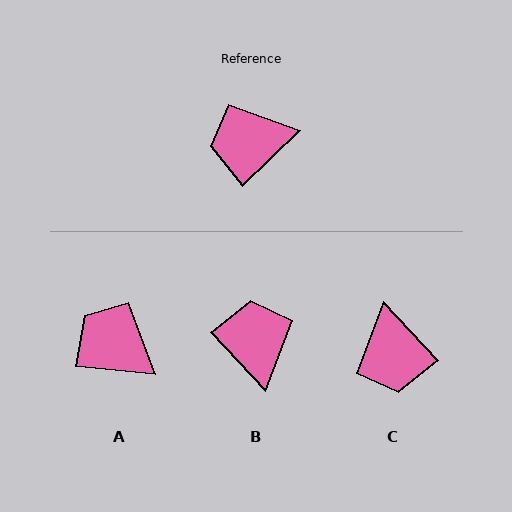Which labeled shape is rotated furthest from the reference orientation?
B, about 91 degrees away.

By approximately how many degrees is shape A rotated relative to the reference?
Approximately 50 degrees clockwise.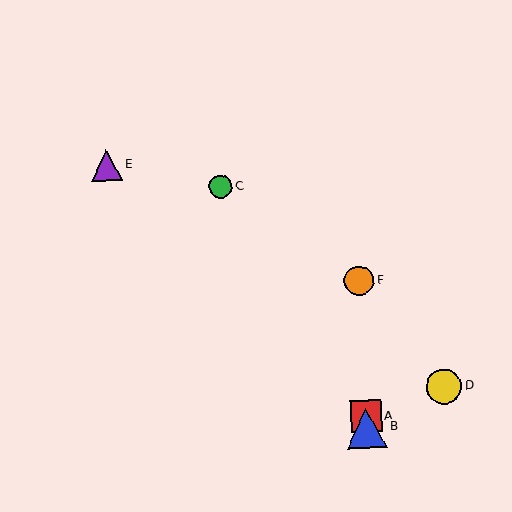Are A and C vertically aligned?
No, A is at x≈366 and C is at x≈220.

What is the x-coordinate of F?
Object F is at x≈359.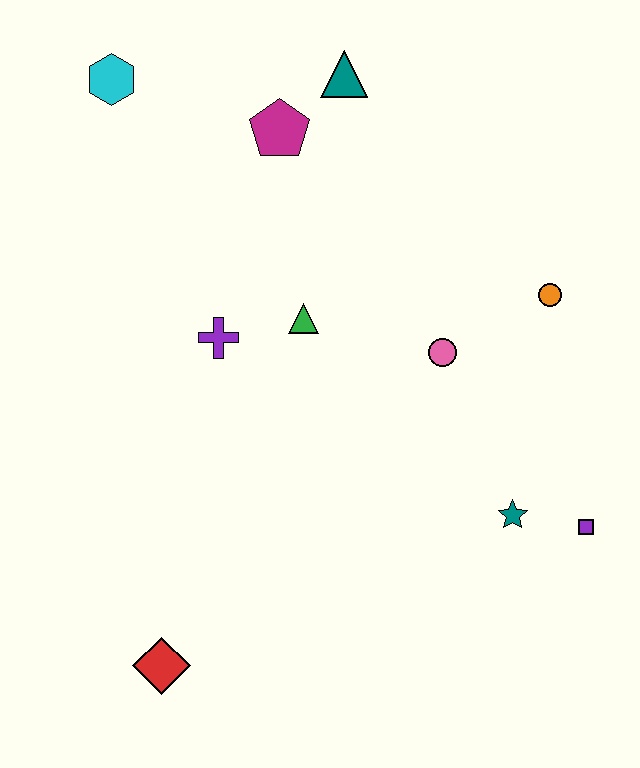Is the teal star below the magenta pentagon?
Yes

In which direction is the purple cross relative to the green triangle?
The purple cross is to the left of the green triangle.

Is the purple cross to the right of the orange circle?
No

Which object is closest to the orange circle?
The pink circle is closest to the orange circle.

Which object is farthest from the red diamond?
The teal triangle is farthest from the red diamond.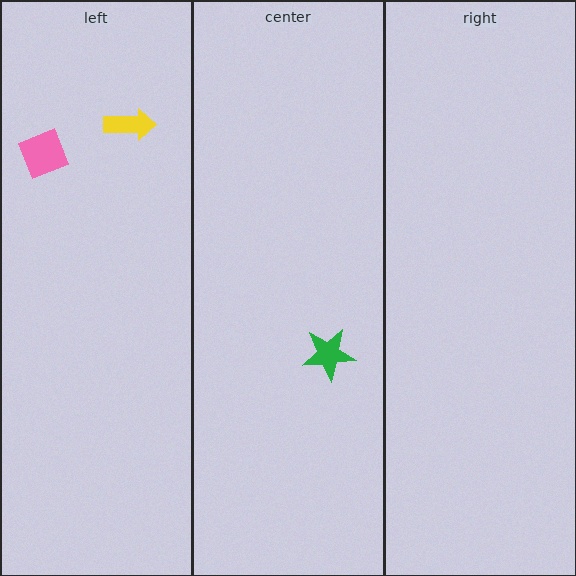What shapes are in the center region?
The green star.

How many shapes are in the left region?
2.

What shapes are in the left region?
The yellow arrow, the pink diamond.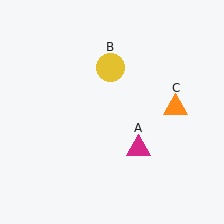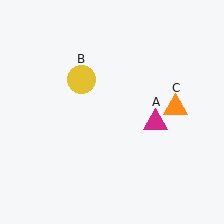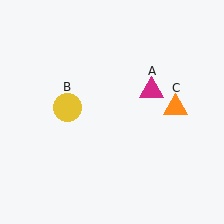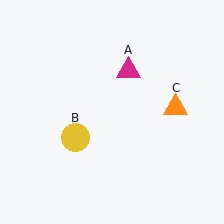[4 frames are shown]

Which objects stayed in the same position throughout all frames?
Orange triangle (object C) remained stationary.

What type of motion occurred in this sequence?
The magenta triangle (object A), yellow circle (object B) rotated counterclockwise around the center of the scene.